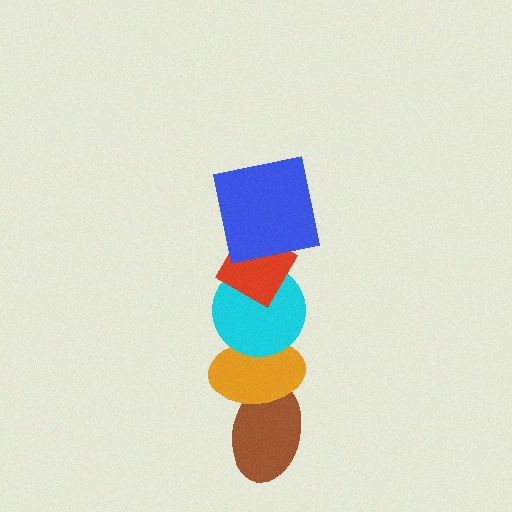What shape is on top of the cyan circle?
The red diamond is on top of the cyan circle.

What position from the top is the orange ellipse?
The orange ellipse is 4th from the top.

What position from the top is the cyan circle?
The cyan circle is 3rd from the top.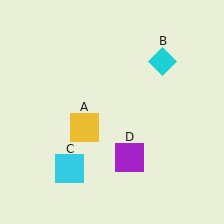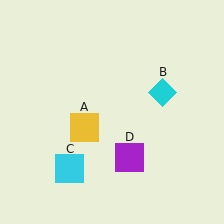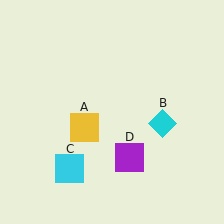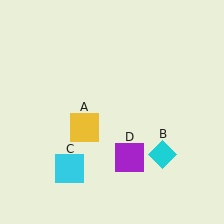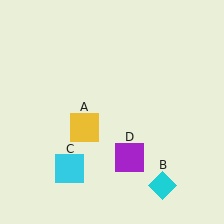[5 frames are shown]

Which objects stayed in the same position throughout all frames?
Yellow square (object A) and cyan square (object C) and purple square (object D) remained stationary.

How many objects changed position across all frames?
1 object changed position: cyan diamond (object B).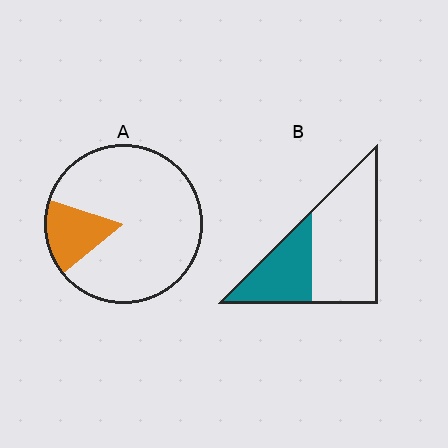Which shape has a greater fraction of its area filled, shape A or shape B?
Shape B.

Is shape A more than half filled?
No.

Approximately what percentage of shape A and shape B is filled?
A is approximately 15% and B is approximately 35%.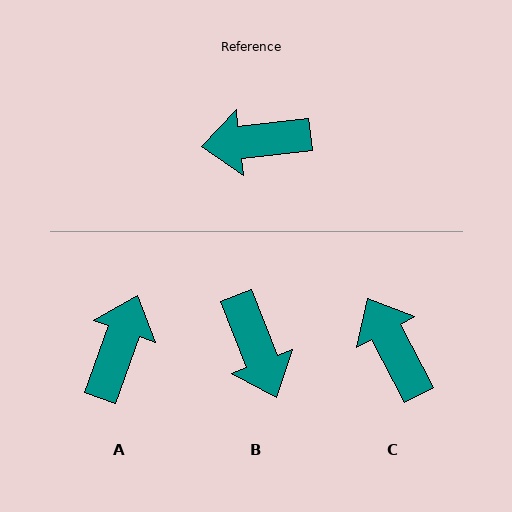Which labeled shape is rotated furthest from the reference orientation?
A, about 116 degrees away.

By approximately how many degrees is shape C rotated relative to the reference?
Approximately 68 degrees clockwise.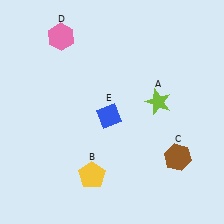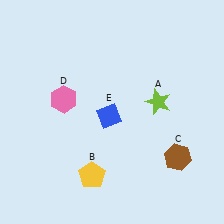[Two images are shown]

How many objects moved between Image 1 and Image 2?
1 object moved between the two images.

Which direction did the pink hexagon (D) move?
The pink hexagon (D) moved down.